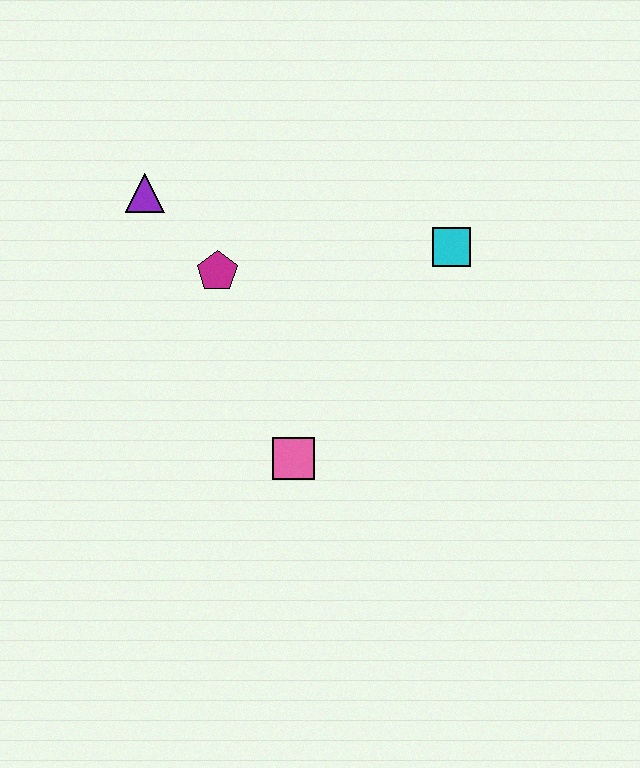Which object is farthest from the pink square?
The purple triangle is farthest from the pink square.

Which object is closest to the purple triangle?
The magenta pentagon is closest to the purple triangle.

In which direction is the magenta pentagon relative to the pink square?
The magenta pentagon is above the pink square.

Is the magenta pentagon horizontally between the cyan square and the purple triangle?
Yes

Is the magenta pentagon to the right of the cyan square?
No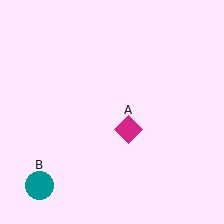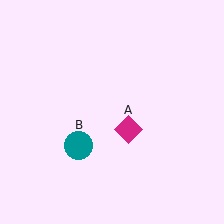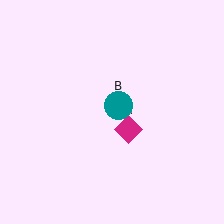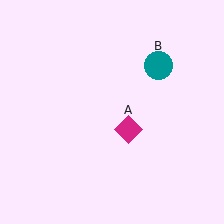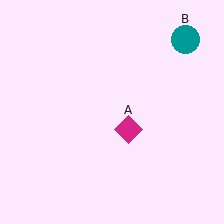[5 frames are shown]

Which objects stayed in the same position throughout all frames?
Magenta diamond (object A) remained stationary.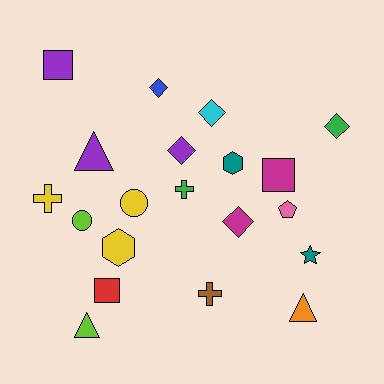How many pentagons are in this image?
There is 1 pentagon.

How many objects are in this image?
There are 20 objects.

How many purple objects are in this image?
There are 3 purple objects.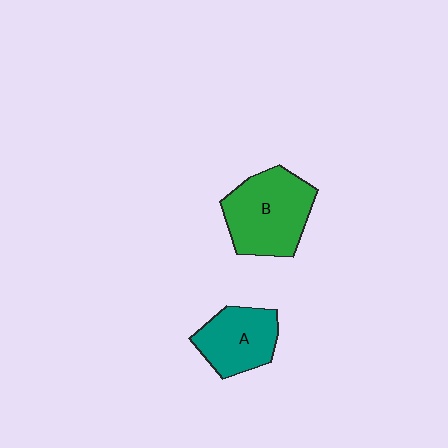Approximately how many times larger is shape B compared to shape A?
Approximately 1.4 times.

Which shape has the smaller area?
Shape A (teal).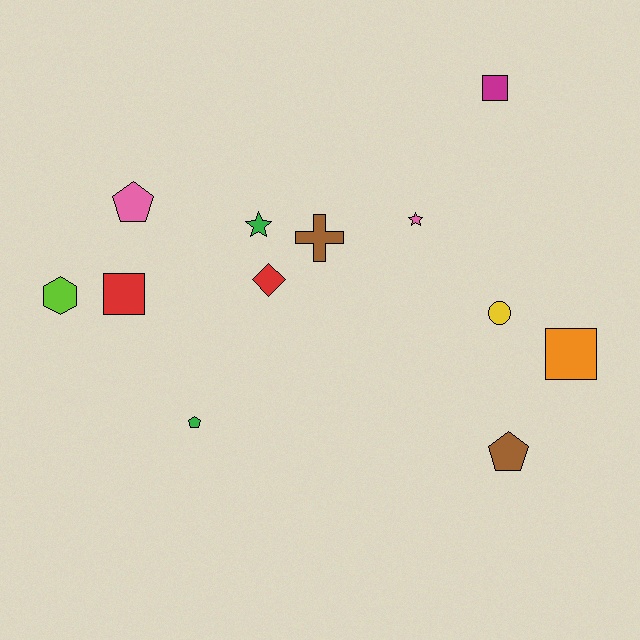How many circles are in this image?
There is 1 circle.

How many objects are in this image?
There are 12 objects.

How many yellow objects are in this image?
There is 1 yellow object.